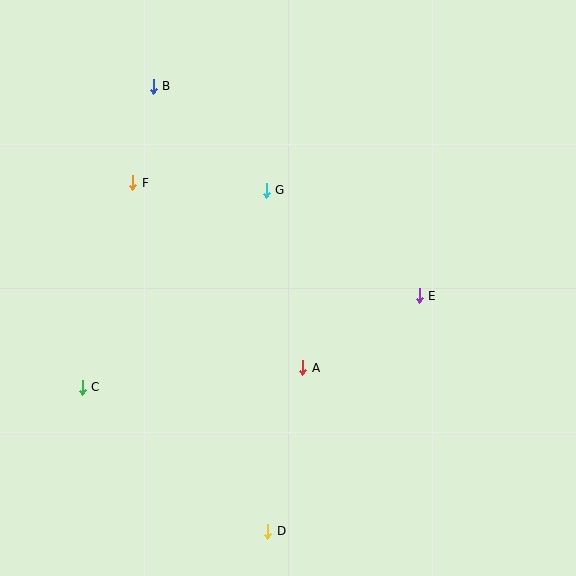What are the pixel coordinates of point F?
Point F is at (133, 183).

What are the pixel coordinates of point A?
Point A is at (303, 368).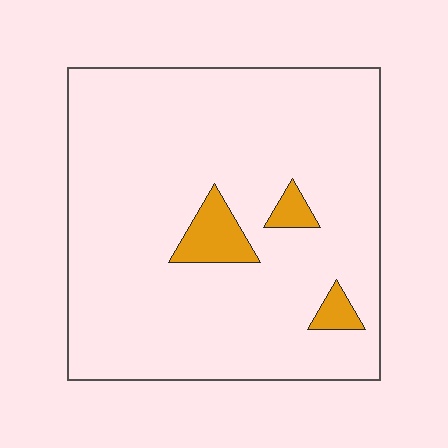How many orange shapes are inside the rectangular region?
3.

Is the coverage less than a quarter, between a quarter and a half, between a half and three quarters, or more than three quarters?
Less than a quarter.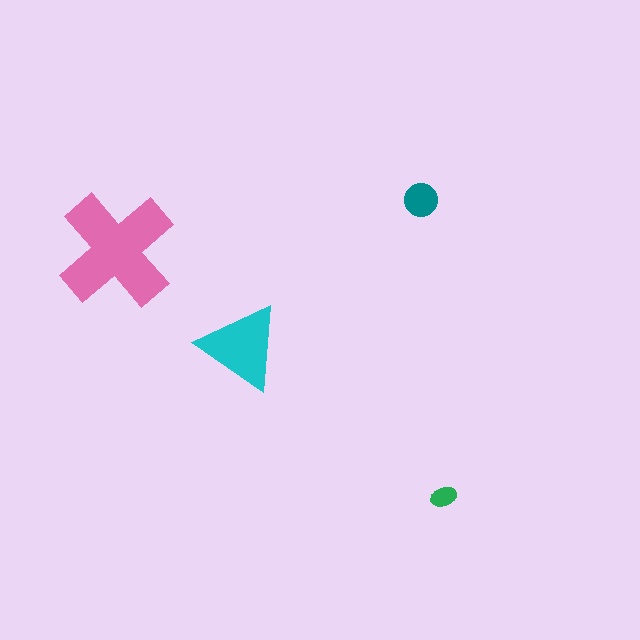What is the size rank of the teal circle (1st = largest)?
3rd.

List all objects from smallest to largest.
The green ellipse, the teal circle, the cyan triangle, the pink cross.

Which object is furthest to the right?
The green ellipse is rightmost.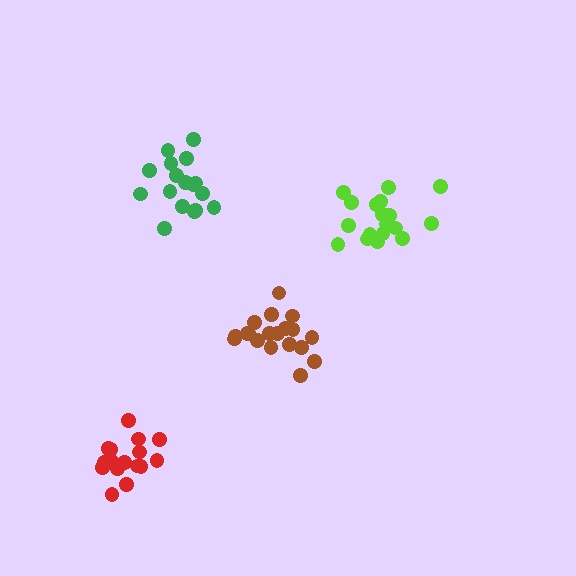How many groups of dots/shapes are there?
There are 4 groups.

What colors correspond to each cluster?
The clusters are colored: lime, brown, green, red.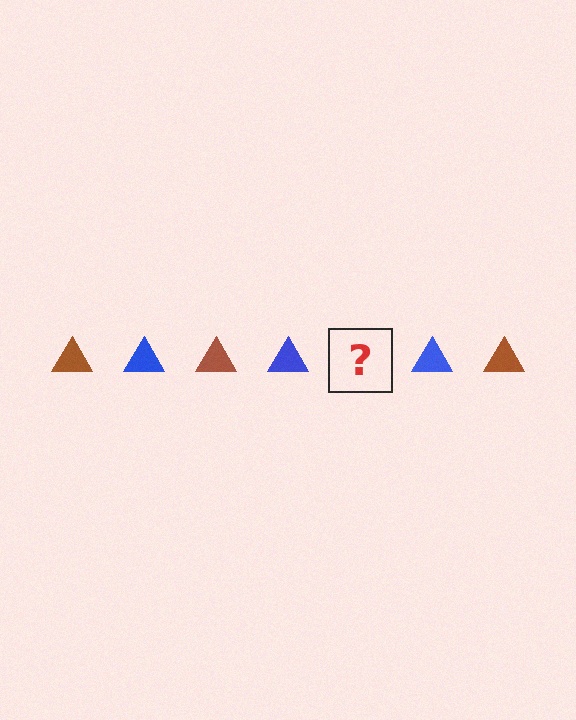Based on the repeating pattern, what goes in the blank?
The blank should be a brown triangle.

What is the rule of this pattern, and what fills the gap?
The rule is that the pattern cycles through brown, blue triangles. The gap should be filled with a brown triangle.